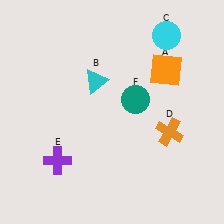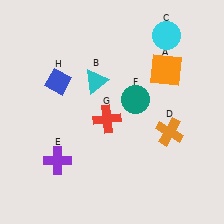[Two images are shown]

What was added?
A red cross (G), a blue diamond (H) were added in Image 2.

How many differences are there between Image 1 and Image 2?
There are 2 differences between the two images.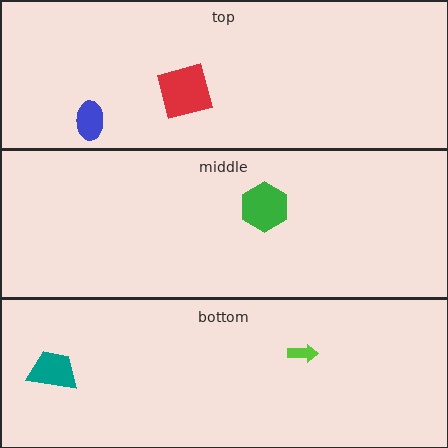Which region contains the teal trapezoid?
The bottom region.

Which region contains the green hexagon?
The middle region.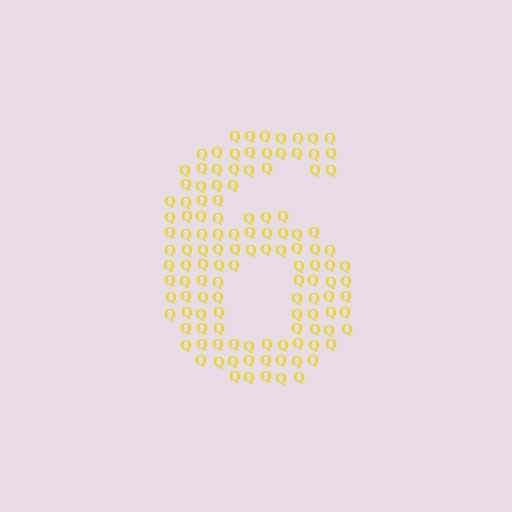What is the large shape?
The large shape is the digit 6.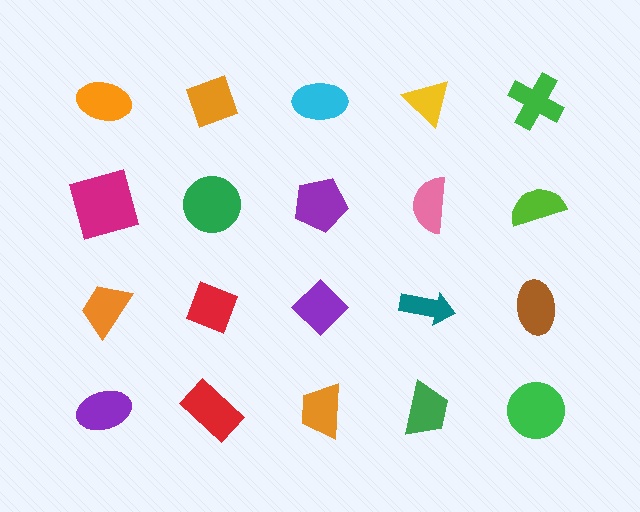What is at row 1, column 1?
An orange ellipse.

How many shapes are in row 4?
5 shapes.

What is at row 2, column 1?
A magenta square.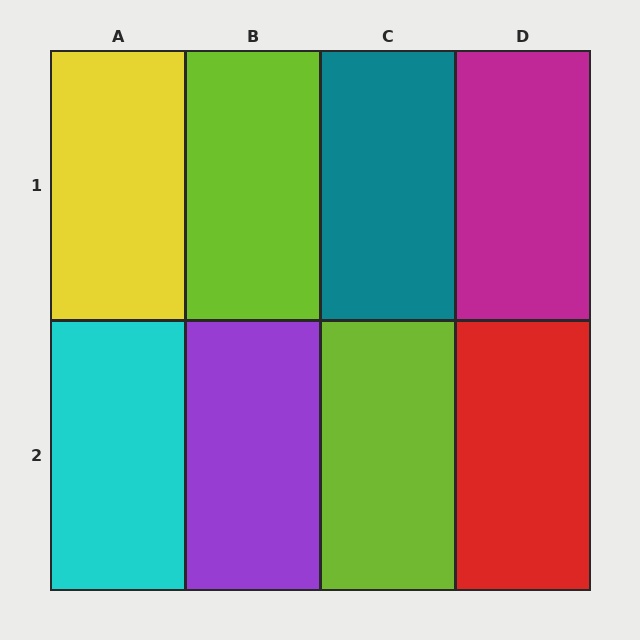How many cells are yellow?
1 cell is yellow.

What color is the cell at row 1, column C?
Teal.